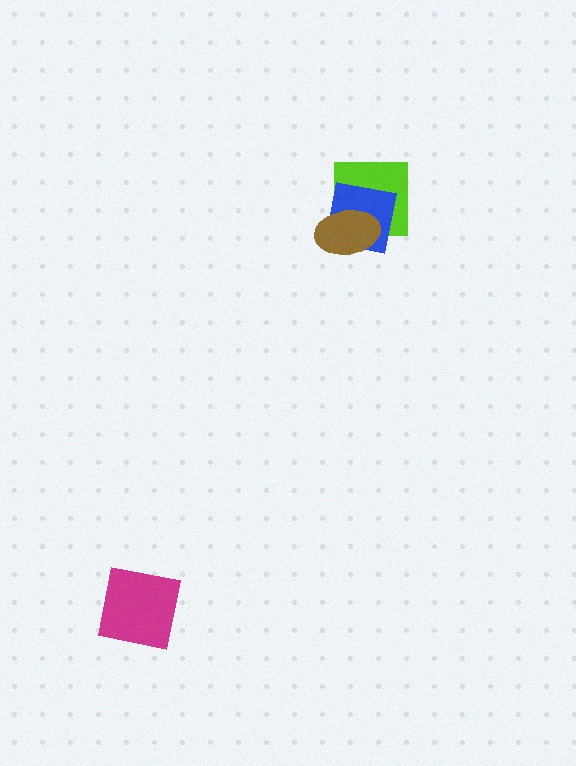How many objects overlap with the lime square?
2 objects overlap with the lime square.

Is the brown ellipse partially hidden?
No, no other shape covers it.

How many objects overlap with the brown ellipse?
2 objects overlap with the brown ellipse.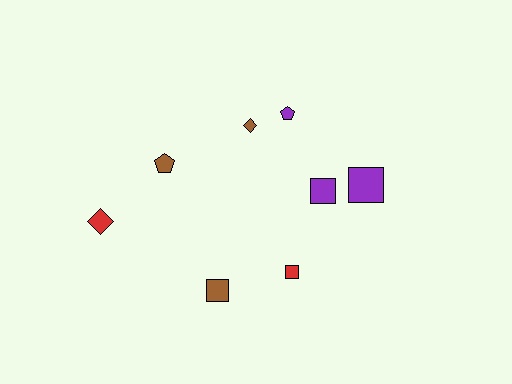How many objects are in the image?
There are 8 objects.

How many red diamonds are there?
There is 1 red diamond.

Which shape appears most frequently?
Square, with 4 objects.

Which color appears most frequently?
Purple, with 3 objects.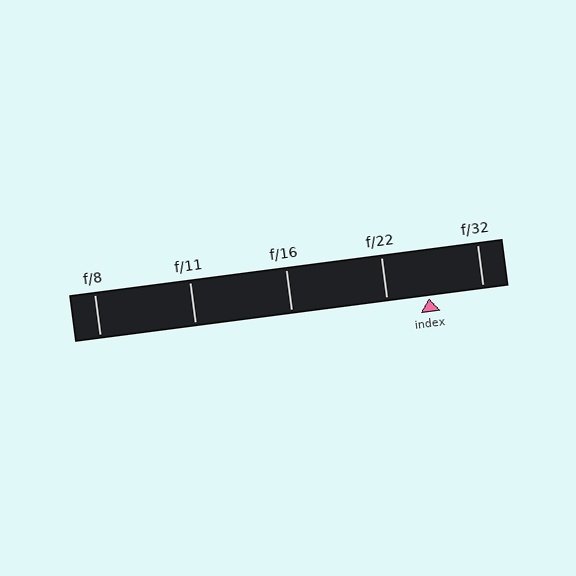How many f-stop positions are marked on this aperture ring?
There are 5 f-stop positions marked.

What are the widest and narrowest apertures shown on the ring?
The widest aperture shown is f/8 and the narrowest is f/32.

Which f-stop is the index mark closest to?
The index mark is closest to f/22.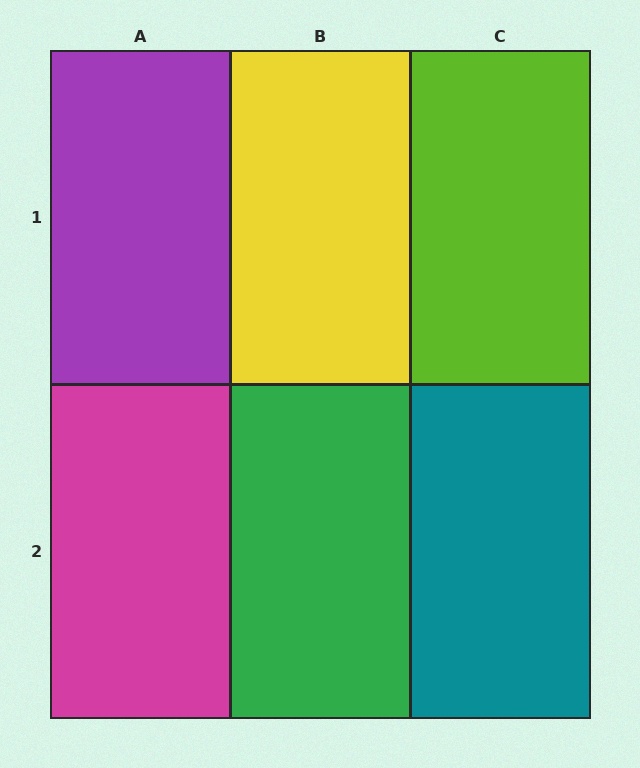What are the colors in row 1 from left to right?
Purple, yellow, lime.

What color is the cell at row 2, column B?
Green.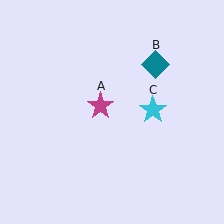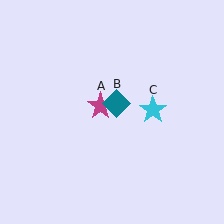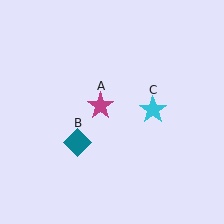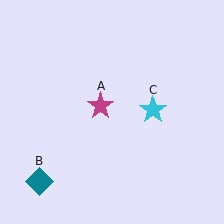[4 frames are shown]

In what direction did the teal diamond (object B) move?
The teal diamond (object B) moved down and to the left.